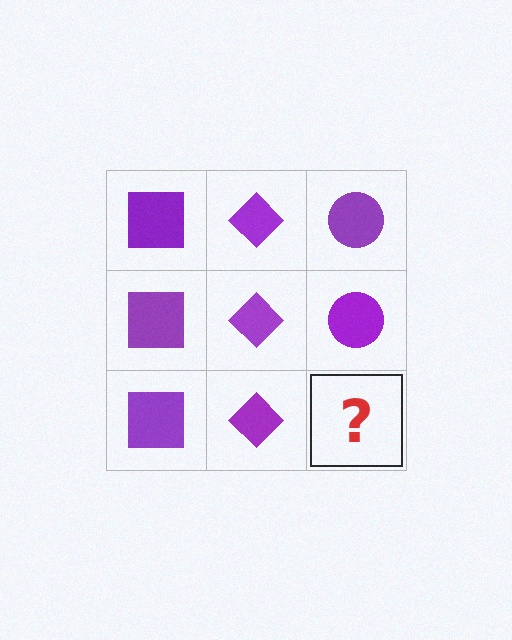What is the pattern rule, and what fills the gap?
The rule is that each column has a consistent shape. The gap should be filled with a purple circle.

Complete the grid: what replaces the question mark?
The question mark should be replaced with a purple circle.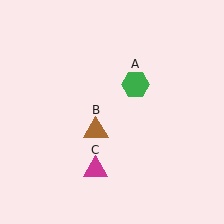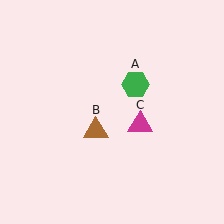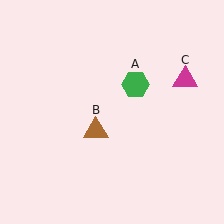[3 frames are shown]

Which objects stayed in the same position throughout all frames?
Green hexagon (object A) and brown triangle (object B) remained stationary.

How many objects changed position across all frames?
1 object changed position: magenta triangle (object C).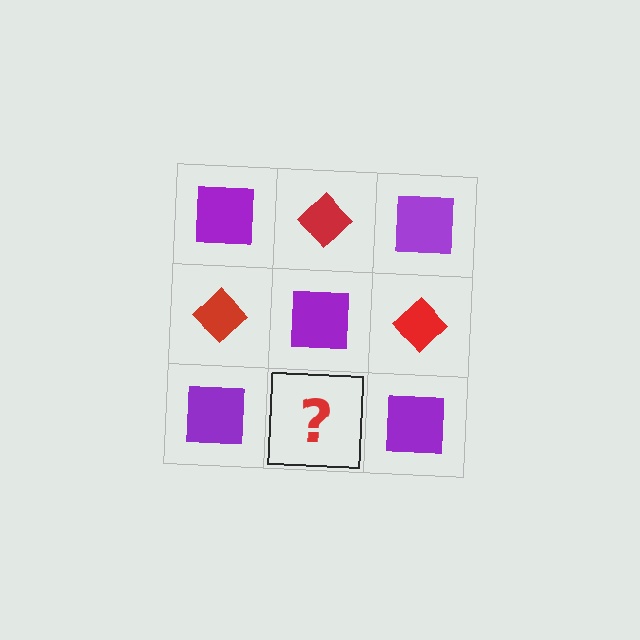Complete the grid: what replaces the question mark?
The question mark should be replaced with a red diamond.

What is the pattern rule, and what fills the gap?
The rule is that it alternates purple square and red diamond in a checkerboard pattern. The gap should be filled with a red diamond.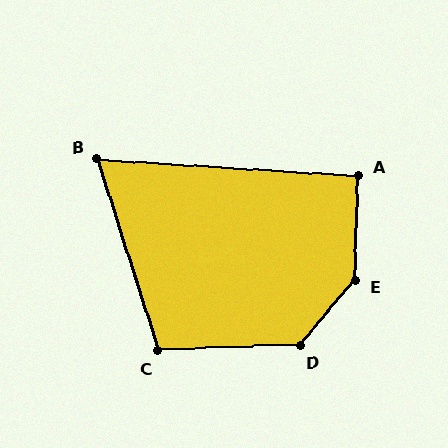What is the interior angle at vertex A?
Approximately 92 degrees (approximately right).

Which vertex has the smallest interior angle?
B, at approximately 69 degrees.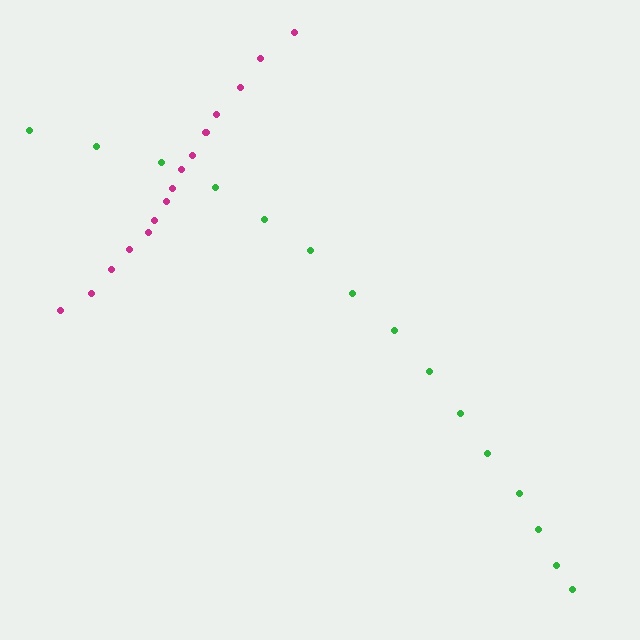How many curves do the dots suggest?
There are 2 distinct paths.